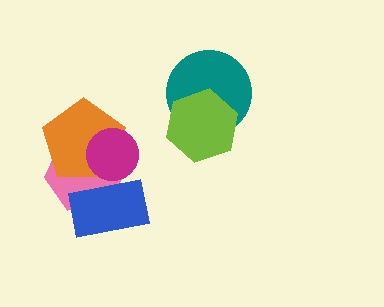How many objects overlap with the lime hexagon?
1 object overlaps with the lime hexagon.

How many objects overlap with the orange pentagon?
3 objects overlap with the orange pentagon.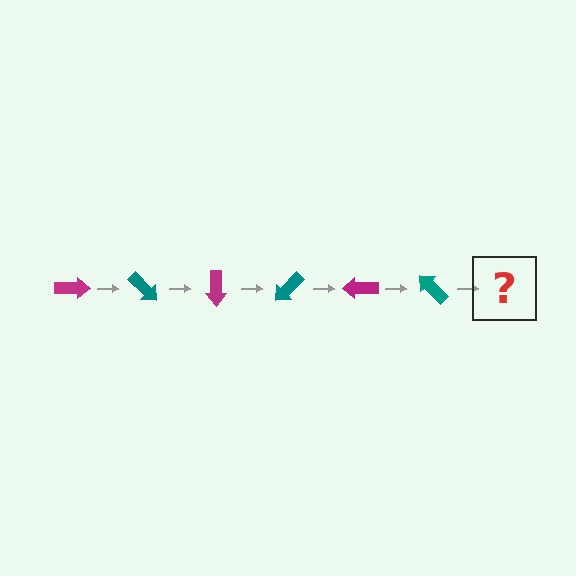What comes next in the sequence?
The next element should be a magenta arrow, rotated 270 degrees from the start.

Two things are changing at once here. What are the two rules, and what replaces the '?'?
The two rules are that it rotates 45 degrees each step and the color cycles through magenta and teal. The '?' should be a magenta arrow, rotated 270 degrees from the start.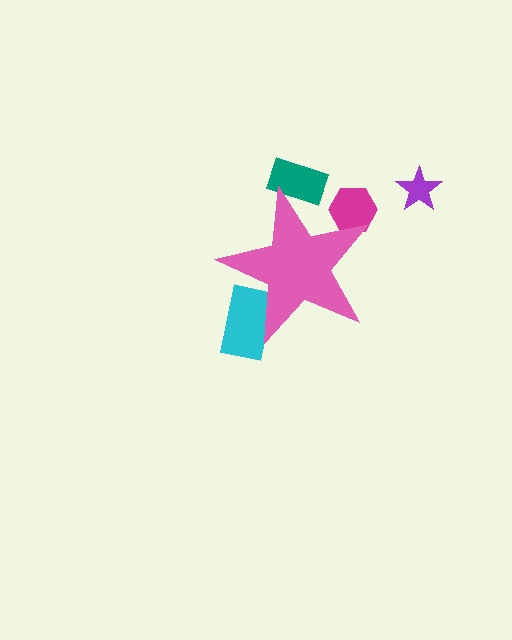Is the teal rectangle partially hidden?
Yes, the teal rectangle is partially hidden behind the pink star.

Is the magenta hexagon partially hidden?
Yes, the magenta hexagon is partially hidden behind the pink star.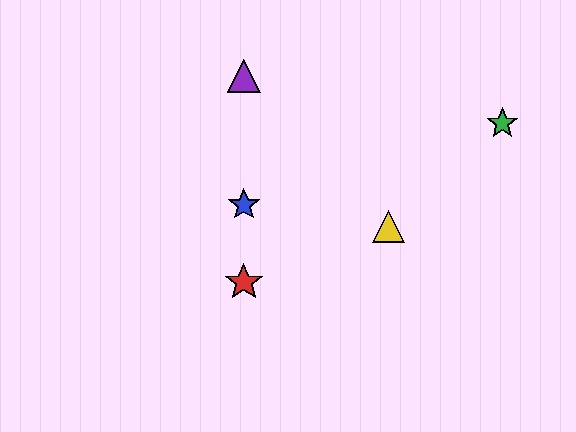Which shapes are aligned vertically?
The red star, the blue star, the purple triangle are aligned vertically.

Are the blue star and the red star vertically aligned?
Yes, both are at x≈244.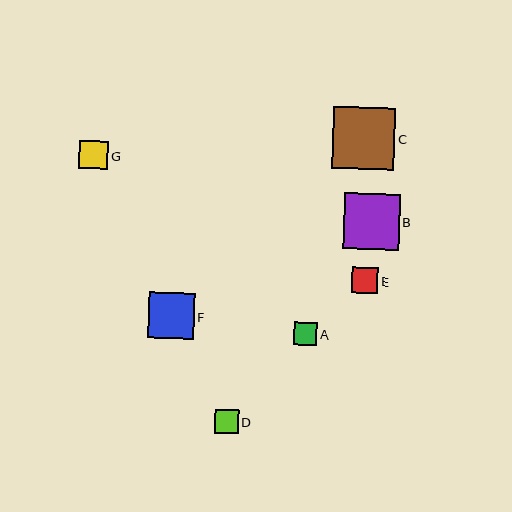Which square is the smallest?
Square A is the smallest with a size of approximately 23 pixels.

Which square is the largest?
Square C is the largest with a size of approximately 62 pixels.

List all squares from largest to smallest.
From largest to smallest: C, B, F, G, E, D, A.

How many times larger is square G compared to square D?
Square G is approximately 1.2 times the size of square D.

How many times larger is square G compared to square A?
Square G is approximately 1.2 times the size of square A.